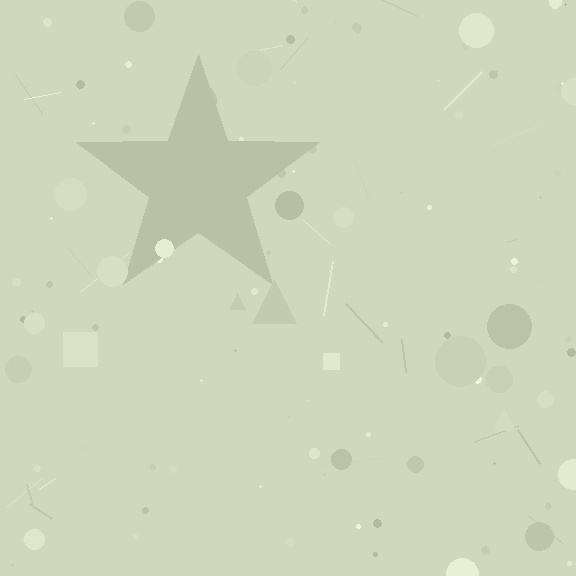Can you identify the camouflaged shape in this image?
The camouflaged shape is a star.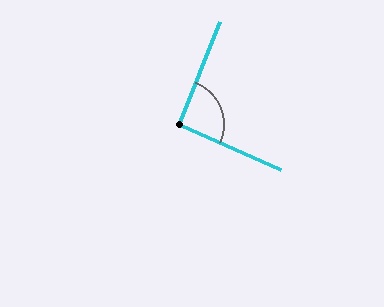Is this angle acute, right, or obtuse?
It is approximately a right angle.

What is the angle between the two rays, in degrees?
Approximately 92 degrees.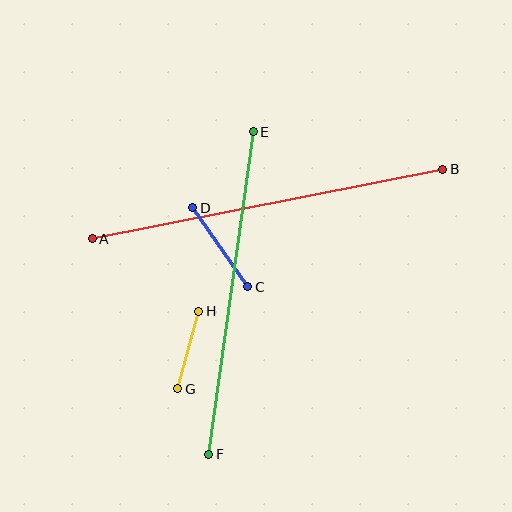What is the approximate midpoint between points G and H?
The midpoint is at approximately (188, 350) pixels.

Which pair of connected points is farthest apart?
Points A and B are farthest apart.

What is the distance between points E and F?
The distance is approximately 325 pixels.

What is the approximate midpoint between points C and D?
The midpoint is at approximately (220, 247) pixels.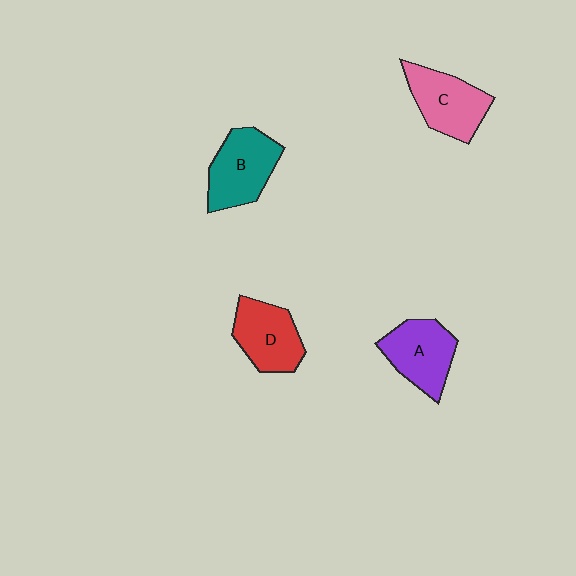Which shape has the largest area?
Shape B (teal).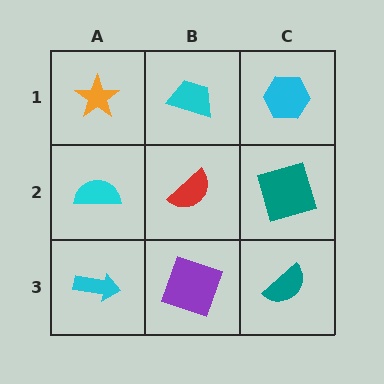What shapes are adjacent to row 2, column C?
A cyan hexagon (row 1, column C), a teal semicircle (row 3, column C), a red semicircle (row 2, column B).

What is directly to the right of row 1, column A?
A cyan trapezoid.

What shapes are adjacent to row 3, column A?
A cyan semicircle (row 2, column A), a purple square (row 3, column B).